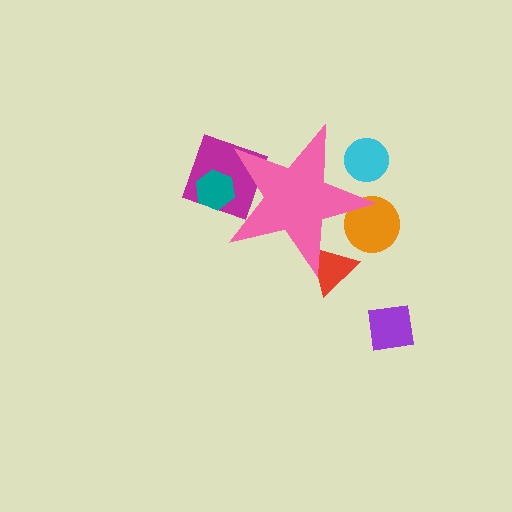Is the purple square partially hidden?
No, the purple square is fully visible.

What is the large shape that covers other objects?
A pink star.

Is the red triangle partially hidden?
Yes, the red triangle is partially hidden behind the pink star.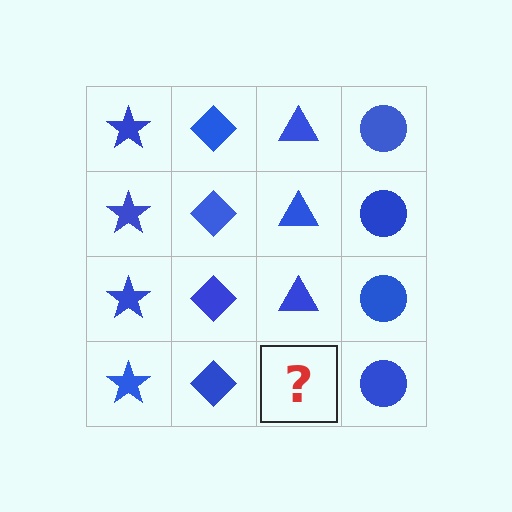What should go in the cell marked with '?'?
The missing cell should contain a blue triangle.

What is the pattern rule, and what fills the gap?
The rule is that each column has a consistent shape. The gap should be filled with a blue triangle.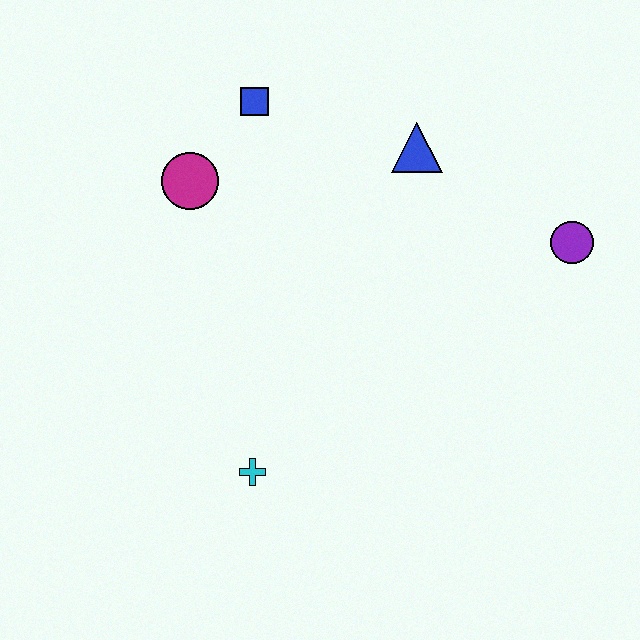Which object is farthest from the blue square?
The cyan cross is farthest from the blue square.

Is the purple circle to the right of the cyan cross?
Yes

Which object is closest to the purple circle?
The blue triangle is closest to the purple circle.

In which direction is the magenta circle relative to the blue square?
The magenta circle is below the blue square.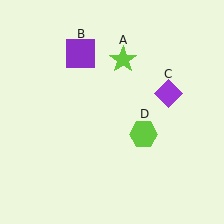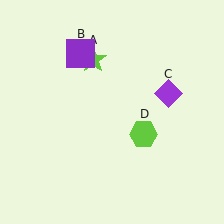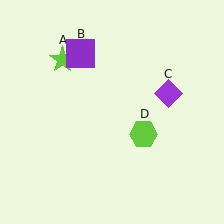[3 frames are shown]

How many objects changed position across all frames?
1 object changed position: lime star (object A).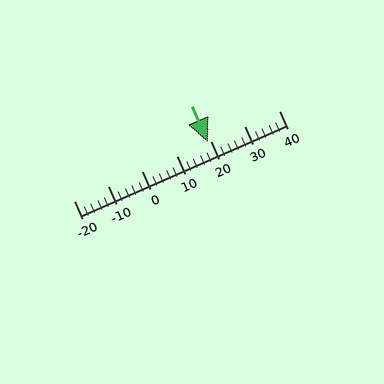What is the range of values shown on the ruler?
The ruler shows values from -20 to 40.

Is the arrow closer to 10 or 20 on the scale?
The arrow is closer to 20.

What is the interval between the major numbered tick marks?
The major tick marks are spaced 10 units apart.